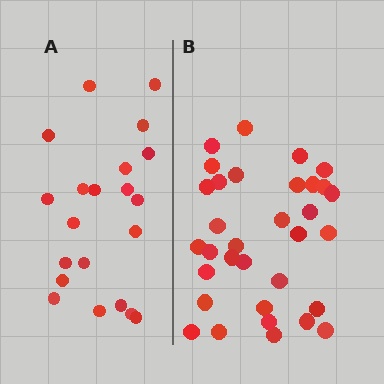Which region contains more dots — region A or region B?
Region B (the right region) has more dots.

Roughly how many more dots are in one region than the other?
Region B has roughly 12 or so more dots than region A.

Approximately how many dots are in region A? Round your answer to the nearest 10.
About 20 dots. (The exact count is 21, which rounds to 20.)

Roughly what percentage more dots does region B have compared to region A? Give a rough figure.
About 55% more.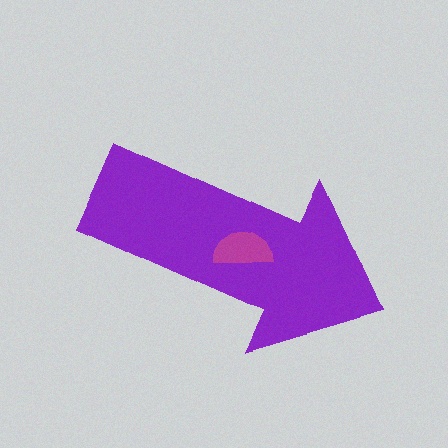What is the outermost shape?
The purple arrow.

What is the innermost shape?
The magenta semicircle.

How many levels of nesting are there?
2.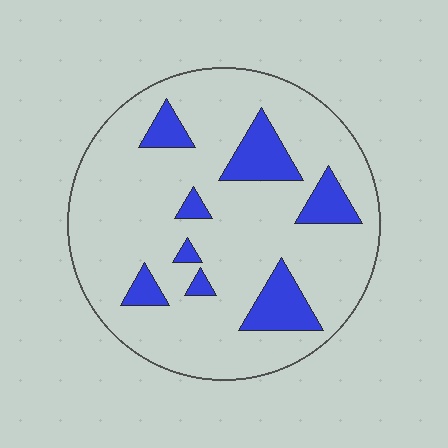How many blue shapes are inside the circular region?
8.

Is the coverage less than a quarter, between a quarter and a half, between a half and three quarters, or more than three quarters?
Less than a quarter.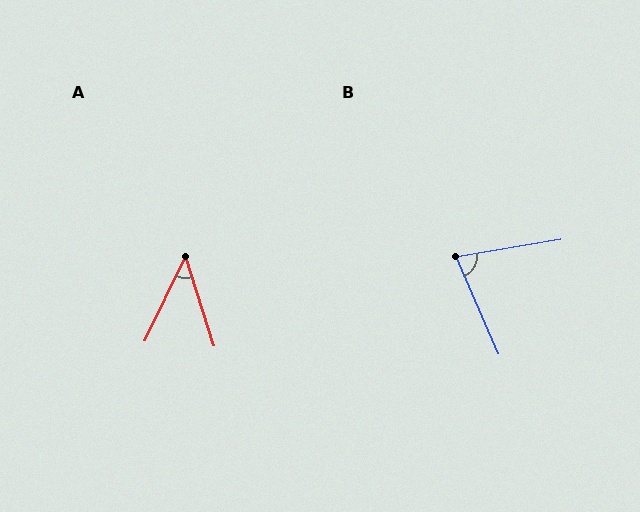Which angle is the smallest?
A, at approximately 43 degrees.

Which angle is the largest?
B, at approximately 76 degrees.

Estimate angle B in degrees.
Approximately 76 degrees.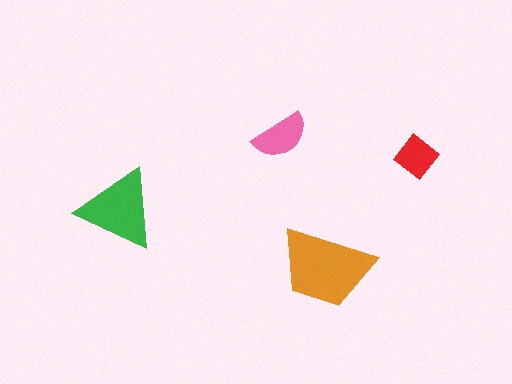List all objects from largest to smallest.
The orange trapezoid, the green triangle, the pink semicircle, the red diamond.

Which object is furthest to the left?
The green triangle is leftmost.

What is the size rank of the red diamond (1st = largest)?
4th.